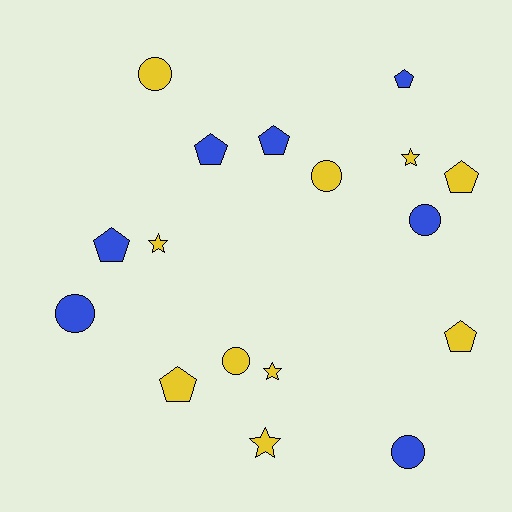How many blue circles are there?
There are 3 blue circles.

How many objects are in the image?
There are 17 objects.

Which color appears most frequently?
Yellow, with 10 objects.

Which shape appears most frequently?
Pentagon, with 7 objects.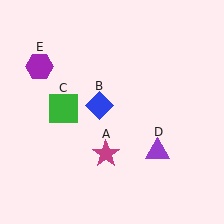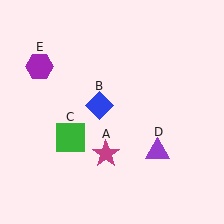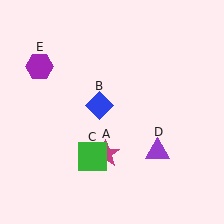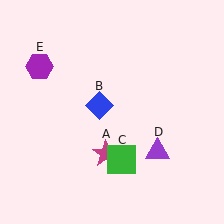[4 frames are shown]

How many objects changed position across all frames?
1 object changed position: green square (object C).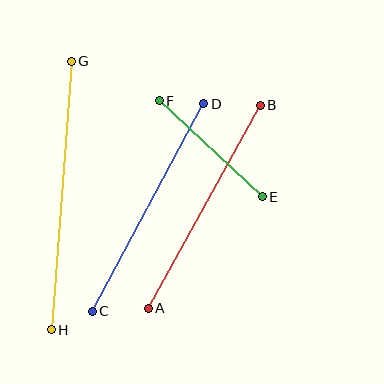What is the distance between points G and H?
The distance is approximately 269 pixels.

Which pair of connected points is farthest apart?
Points G and H are farthest apart.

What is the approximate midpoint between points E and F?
The midpoint is at approximately (211, 149) pixels.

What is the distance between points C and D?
The distance is approximately 236 pixels.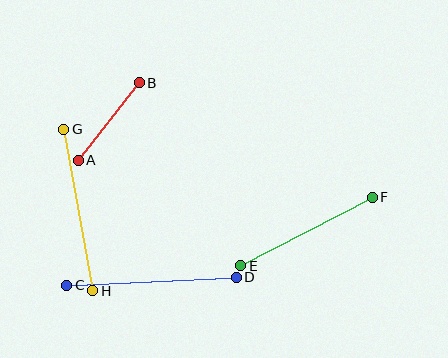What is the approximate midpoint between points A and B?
The midpoint is at approximately (109, 122) pixels.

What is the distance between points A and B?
The distance is approximately 99 pixels.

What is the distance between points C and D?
The distance is approximately 170 pixels.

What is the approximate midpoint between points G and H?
The midpoint is at approximately (78, 210) pixels.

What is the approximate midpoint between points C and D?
The midpoint is at approximately (152, 281) pixels.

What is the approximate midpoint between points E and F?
The midpoint is at approximately (306, 232) pixels.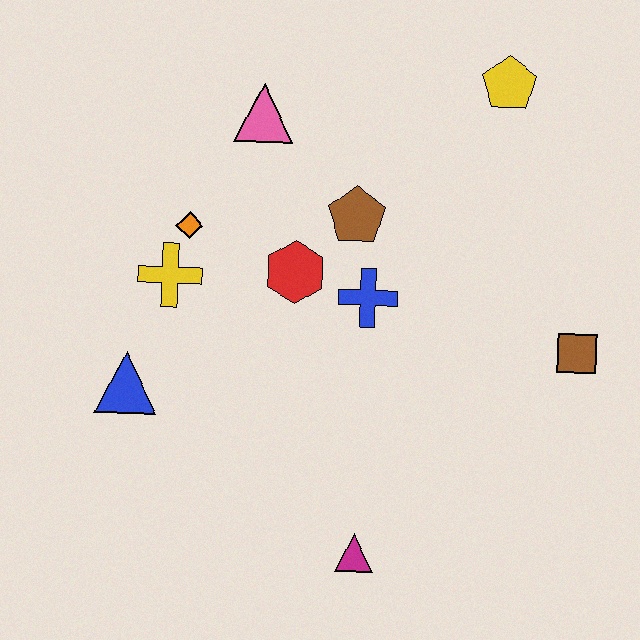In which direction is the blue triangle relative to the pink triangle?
The blue triangle is below the pink triangle.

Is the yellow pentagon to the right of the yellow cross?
Yes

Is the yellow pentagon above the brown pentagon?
Yes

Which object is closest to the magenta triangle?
The blue cross is closest to the magenta triangle.